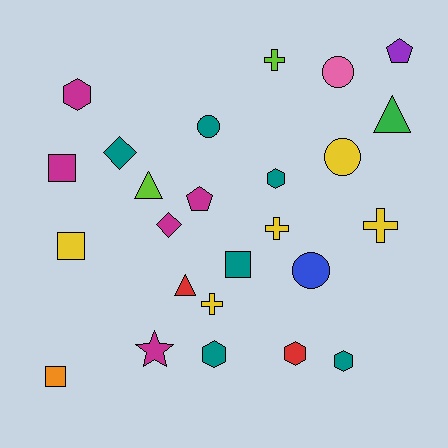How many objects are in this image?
There are 25 objects.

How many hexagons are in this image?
There are 5 hexagons.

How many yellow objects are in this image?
There are 5 yellow objects.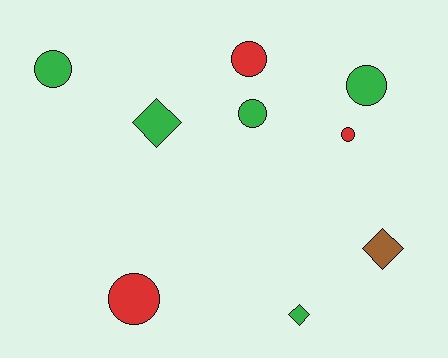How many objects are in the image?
There are 9 objects.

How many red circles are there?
There are 3 red circles.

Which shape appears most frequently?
Circle, with 6 objects.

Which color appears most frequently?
Green, with 5 objects.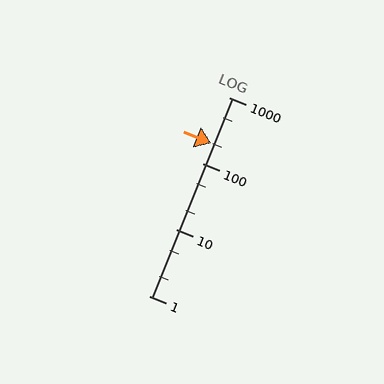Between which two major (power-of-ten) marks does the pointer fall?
The pointer is between 100 and 1000.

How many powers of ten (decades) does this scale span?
The scale spans 3 decades, from 1 to 1000.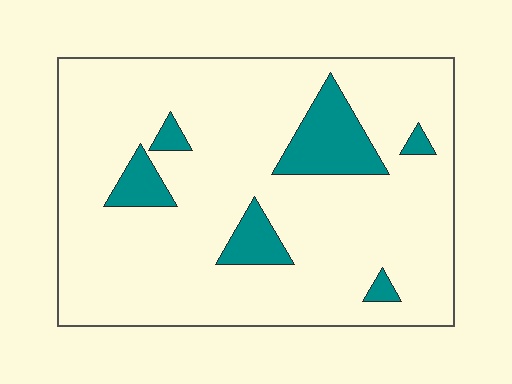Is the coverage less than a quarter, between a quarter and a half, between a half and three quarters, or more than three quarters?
Less than a quarter.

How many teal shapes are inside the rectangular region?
6.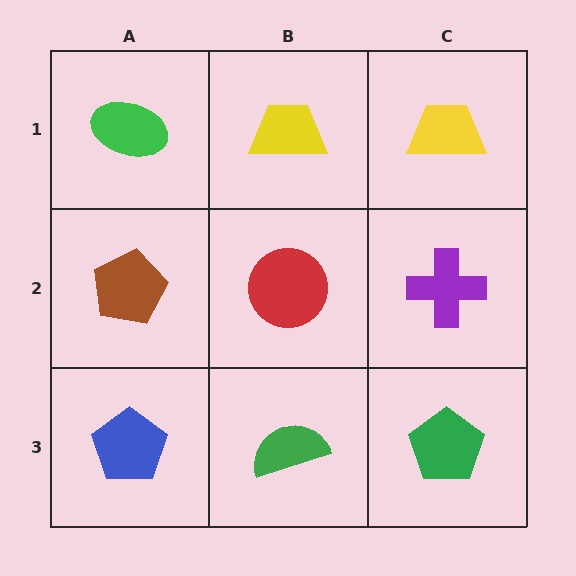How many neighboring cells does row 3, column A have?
2.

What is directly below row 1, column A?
A brown pentagon.